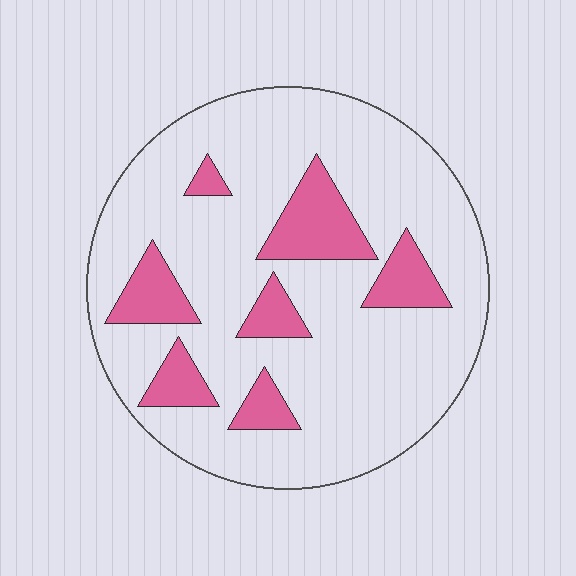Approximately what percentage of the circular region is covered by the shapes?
Approximately 20%.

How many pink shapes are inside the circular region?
7.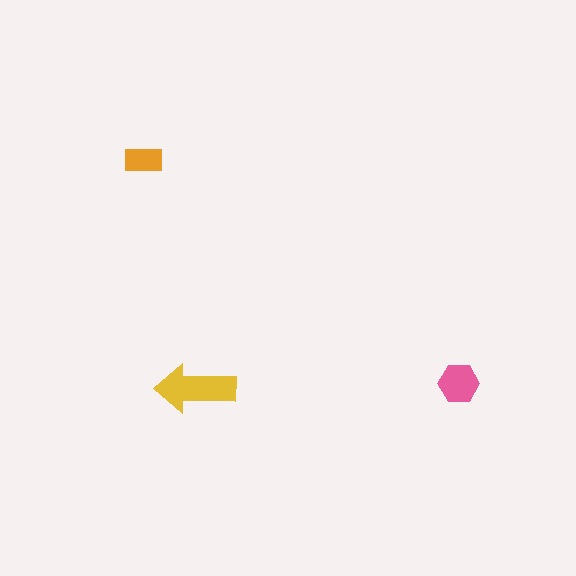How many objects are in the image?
There are 3 objects in the image.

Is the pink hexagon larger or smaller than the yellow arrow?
Smaller.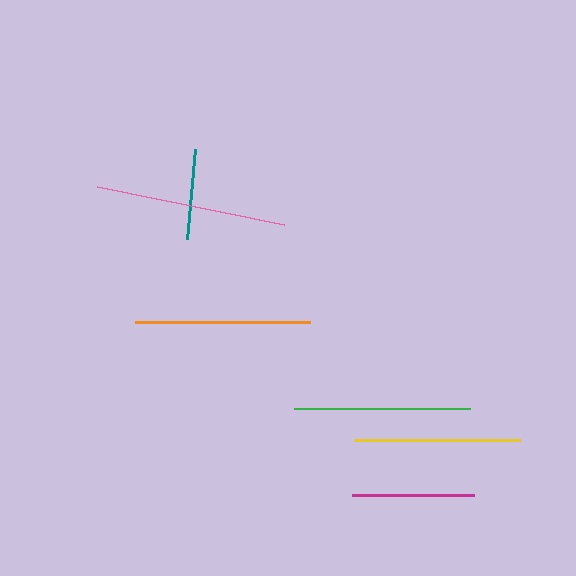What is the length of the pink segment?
The pink segment is approximately 191 pixels long.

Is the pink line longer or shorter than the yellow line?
The pink line is longer than the yellow line.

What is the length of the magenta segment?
The magenta segment is approximately 123 pixels long.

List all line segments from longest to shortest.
From longest to shortest: pink, green, orange, yellow, magenta, teal.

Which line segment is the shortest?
The teal line is the shortest at approximately 90 pixels.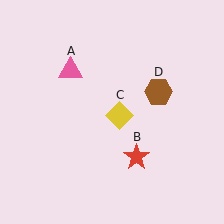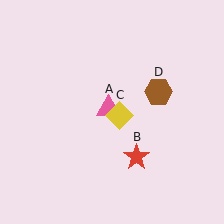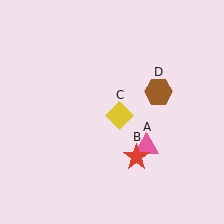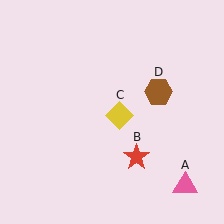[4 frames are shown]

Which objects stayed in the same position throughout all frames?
Red star (object B) and yellow diamond (object C) and brown hexagon (object D) remained stationary.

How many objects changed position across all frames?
1 object changed position: pink triangle (object A).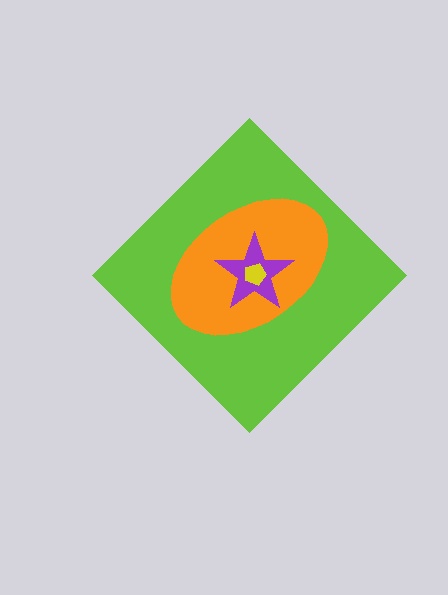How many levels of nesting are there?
4.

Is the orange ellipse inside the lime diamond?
Yes.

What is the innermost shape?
The yellow pentagon.